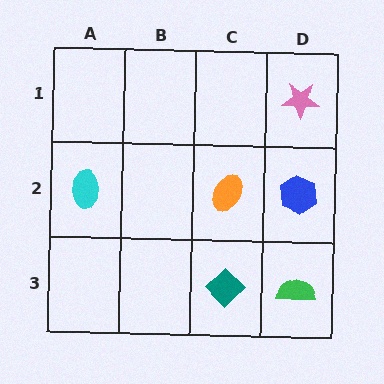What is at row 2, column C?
An orange ellipse.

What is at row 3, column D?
A green semicircle.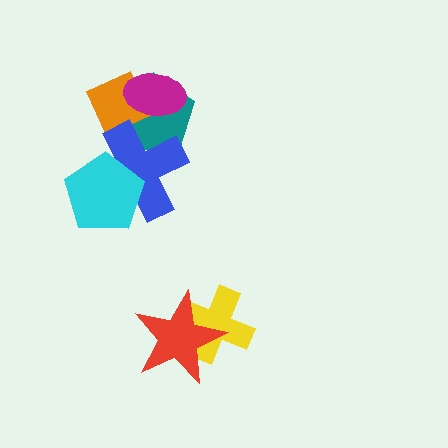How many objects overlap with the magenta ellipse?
2 objects overlap with the magenta ellipse.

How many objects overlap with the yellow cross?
1 object overlaps with the yellow cross.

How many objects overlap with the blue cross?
3 objects overlap with the blue cross.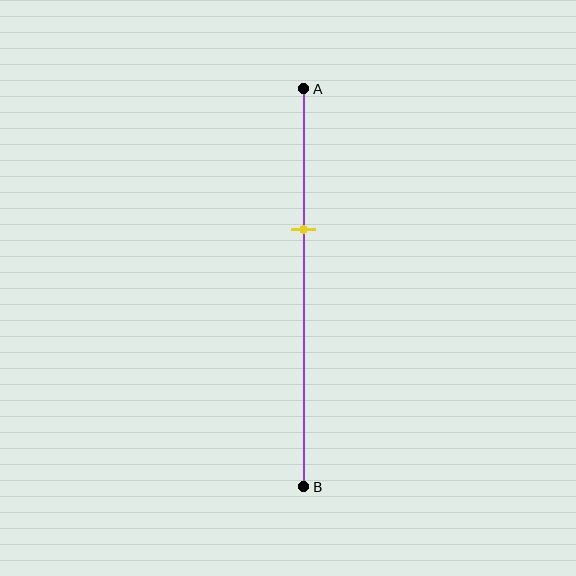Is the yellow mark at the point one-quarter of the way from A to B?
No, the mark is at about 35% from A, not at the 25% one-quarter point.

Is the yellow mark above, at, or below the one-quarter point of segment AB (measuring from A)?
The yellow mark is below the one-quarter point of segment AB.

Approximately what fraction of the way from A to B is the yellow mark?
The yellow mark is approximately 35% of the way from A to B.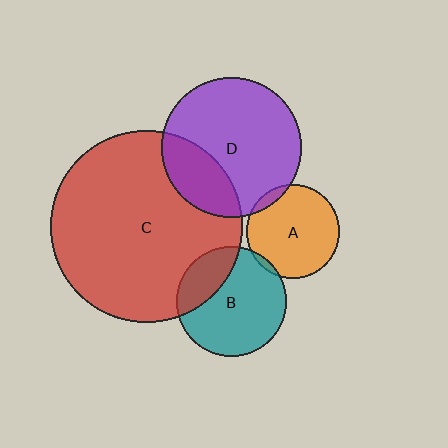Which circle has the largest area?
Circle C (red).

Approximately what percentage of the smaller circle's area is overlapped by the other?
Approximately 25%.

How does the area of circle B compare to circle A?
Approximately 1.4 times.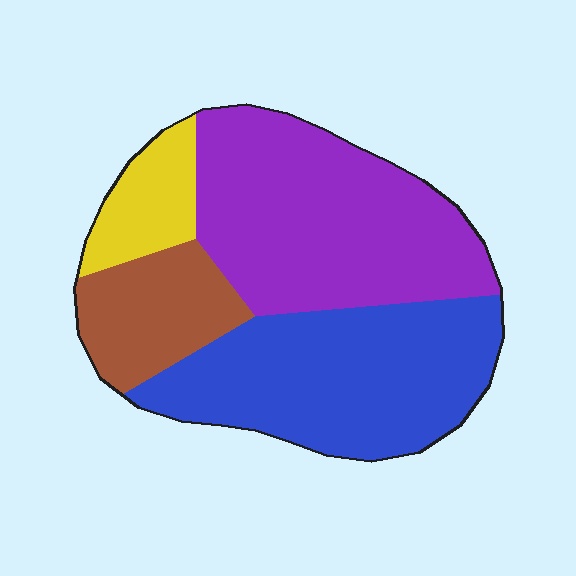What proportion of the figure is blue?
Blue covers around 35% of the figure.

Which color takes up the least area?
Yellow, at roughly 10%.